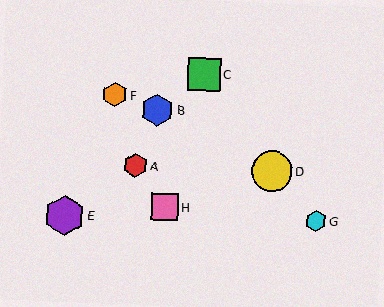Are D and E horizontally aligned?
No, D is at y≈171 and E is at y≈215.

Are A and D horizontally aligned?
Yes, both are at y≈166.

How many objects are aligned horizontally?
2 objects (A, D) are aligned horizontally.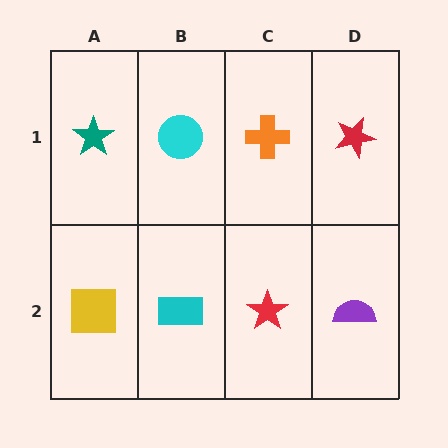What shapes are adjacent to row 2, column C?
An orange cross (row 1, column C), a cyan rectangle (row 2, column B), a purple semicircle (row 2, column D).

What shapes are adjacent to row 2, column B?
A cyan circle (row 1, column B), a yellow square (row 2, column A), a red star (row 2, column C).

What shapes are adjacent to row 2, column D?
A red star (row 1, column D), a red star (row 2, column C).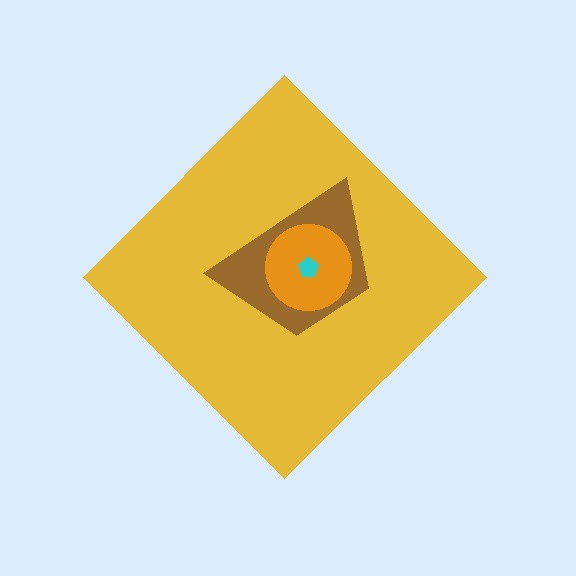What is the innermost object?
The cyan pentagon.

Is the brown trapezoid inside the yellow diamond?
Yes.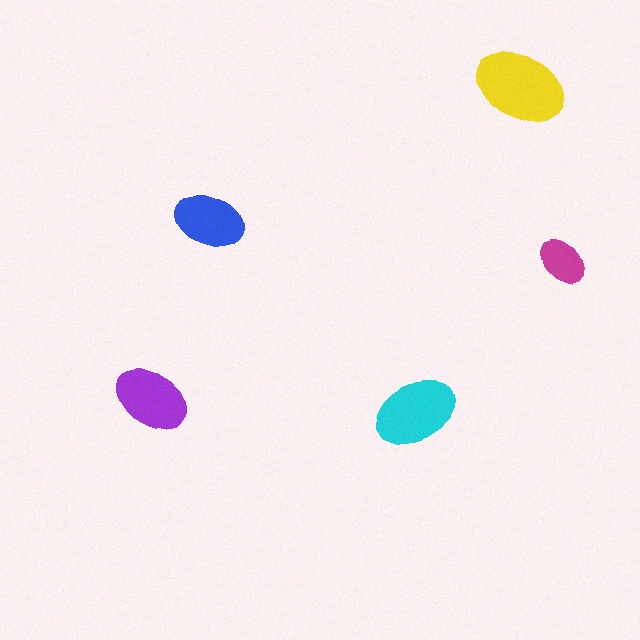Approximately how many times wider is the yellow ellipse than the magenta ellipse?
About 2 times wider.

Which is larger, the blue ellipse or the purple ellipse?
The purple one.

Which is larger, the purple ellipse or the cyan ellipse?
The cyan one.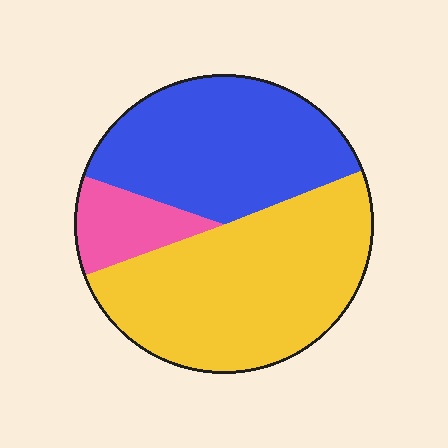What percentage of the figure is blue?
Blue covers around 40% of the figure.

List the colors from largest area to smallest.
From largest to smallest: yellow, blue, pink.